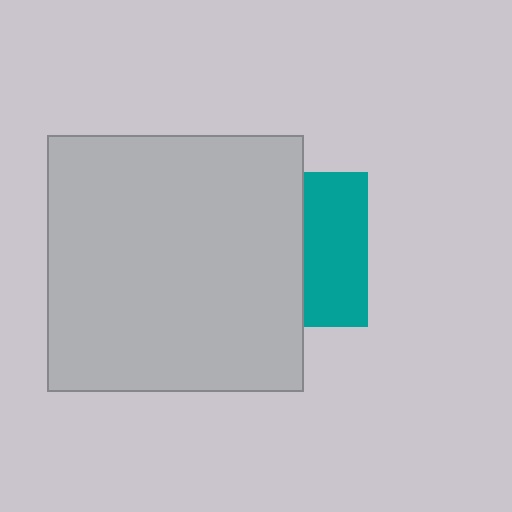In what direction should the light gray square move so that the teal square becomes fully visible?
The light gray square should move left. That is the shortest direction to clear the overlap and leave the teal square fully visible.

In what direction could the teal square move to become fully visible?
The teal square could move right. That would shift it out from behind the light gray square entirely.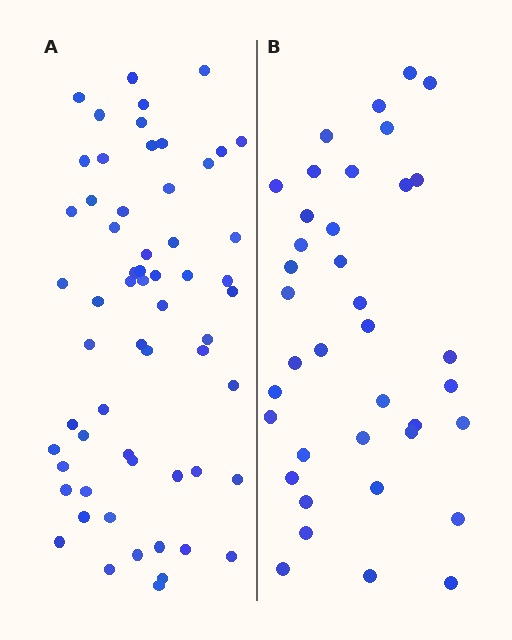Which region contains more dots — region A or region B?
Region A (the left region) has more dots.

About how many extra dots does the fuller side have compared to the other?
Region A has approximately 20 more dots than region B.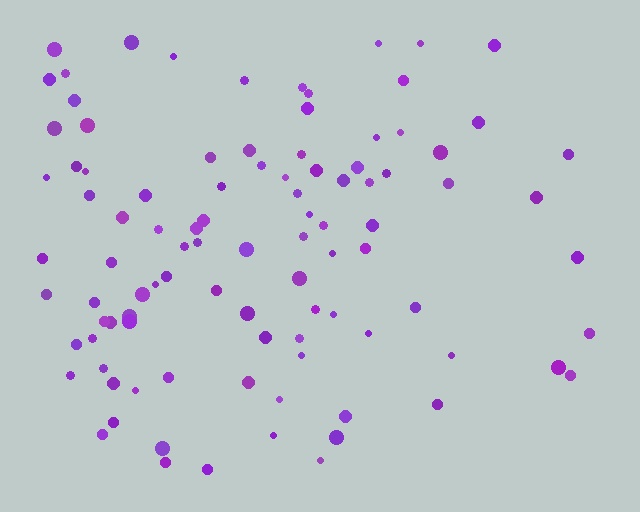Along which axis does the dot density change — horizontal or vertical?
Horizontal.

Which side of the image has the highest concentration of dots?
The left.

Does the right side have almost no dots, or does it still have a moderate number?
Still a moderate number, just noticeably fewer than the left.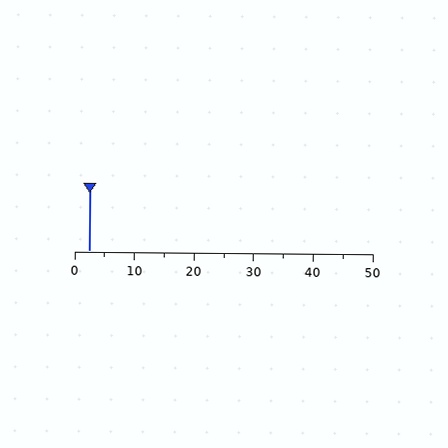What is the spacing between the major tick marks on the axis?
The major ticks are spaced 10 apart.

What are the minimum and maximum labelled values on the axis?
The axis runs from 0 to 50.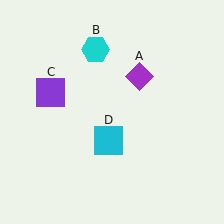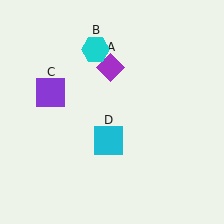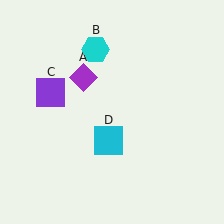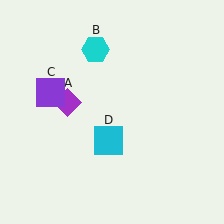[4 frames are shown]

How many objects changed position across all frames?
1 object changed position: purple diamond (object A).